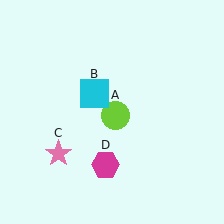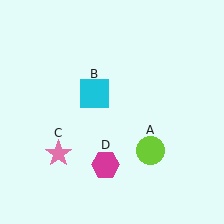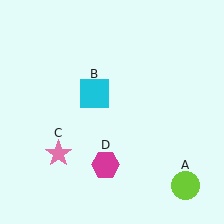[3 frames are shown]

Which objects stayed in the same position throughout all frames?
Cyan square (object B) and pink star (object C) and magenta hexagon (object D) remained stationary.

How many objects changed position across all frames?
1 object changed position: lime circle (object A).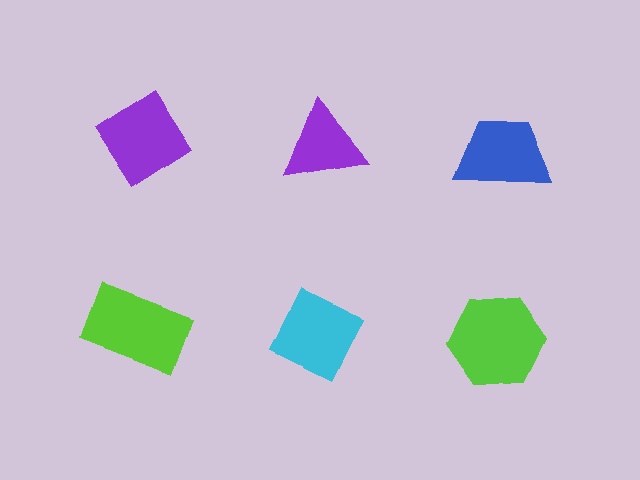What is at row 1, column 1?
A purple diamond.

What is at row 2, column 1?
A lime rectangle.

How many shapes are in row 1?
3 shapes.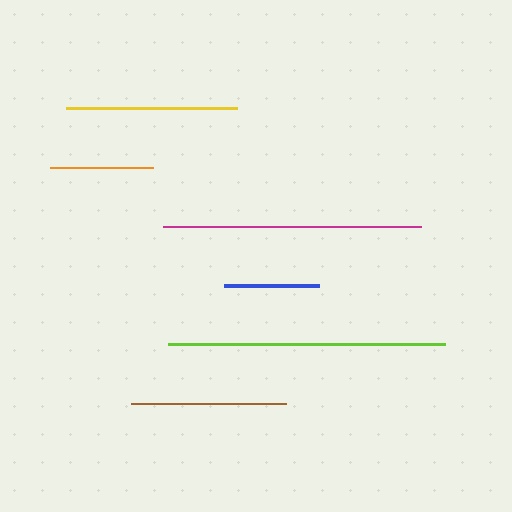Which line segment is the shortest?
The blue line is the shortest at approximately 94 pixels.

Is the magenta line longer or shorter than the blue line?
The magenta line is longer than the blue line.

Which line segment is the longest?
The lime line is the longest at approximately 277 pixels.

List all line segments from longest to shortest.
From longest to shortest: lime, magenta, yellow, brown, orange, blue.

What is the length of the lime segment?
The lime segment is approximately 277 pixels long.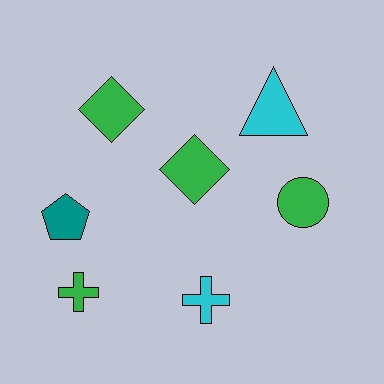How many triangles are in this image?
There is 1 triangle.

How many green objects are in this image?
There are 4 green objects.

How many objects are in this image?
There are 7 objects.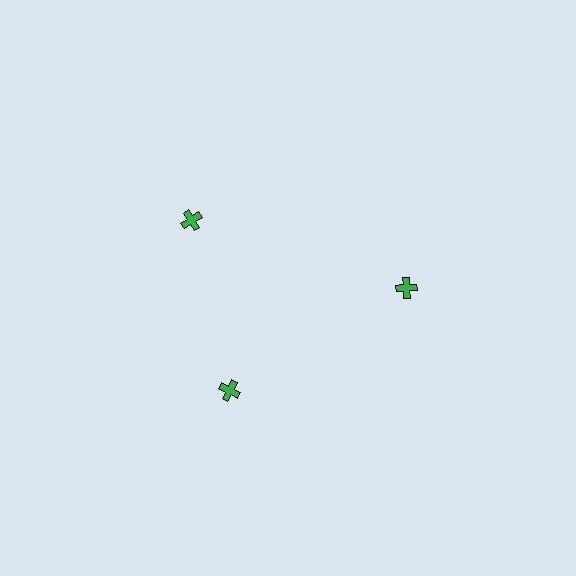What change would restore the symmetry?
The symmetry would be restored by rotating it back into even spacing with its neighbors so that all 3 crosses sit at equal angles and equal distance from the center.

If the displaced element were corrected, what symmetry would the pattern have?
It would have 3-fold rotational symmetry — the pattern would map onto itself every 120 degrees.